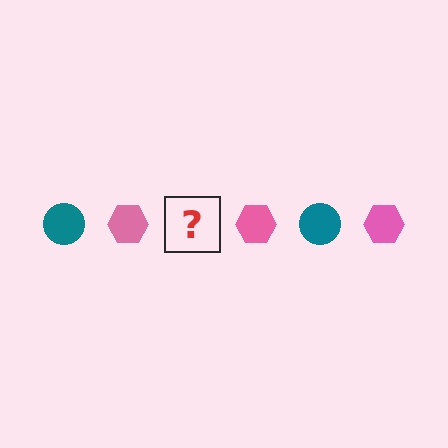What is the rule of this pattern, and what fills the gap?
The rule is that the pattern alternates between teal circle and pink hexagon. The gap should be filled with a teal circle.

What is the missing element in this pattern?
The missing element is a teal circle.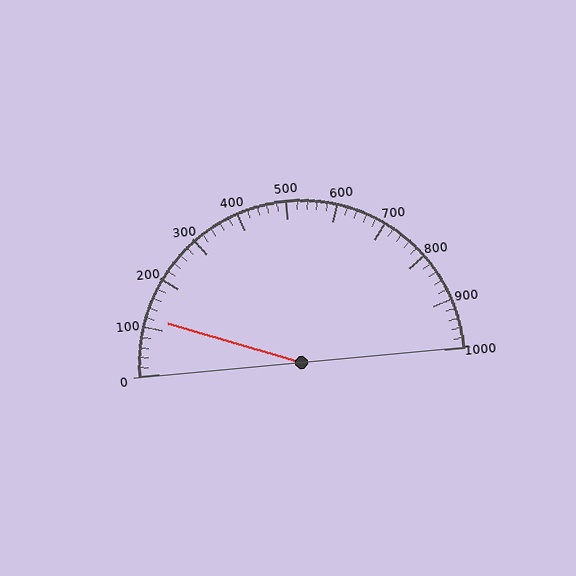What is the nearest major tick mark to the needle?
The nearest major tick mark is 100.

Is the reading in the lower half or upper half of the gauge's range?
The reading is in the lower half of the range (0 to 1000).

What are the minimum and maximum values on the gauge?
The gauge ranges from 0 to 1000.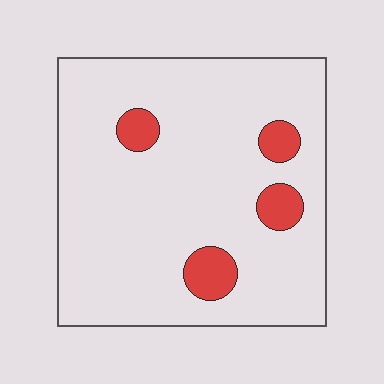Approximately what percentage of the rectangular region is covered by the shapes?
Approximately 10%.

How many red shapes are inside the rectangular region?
4.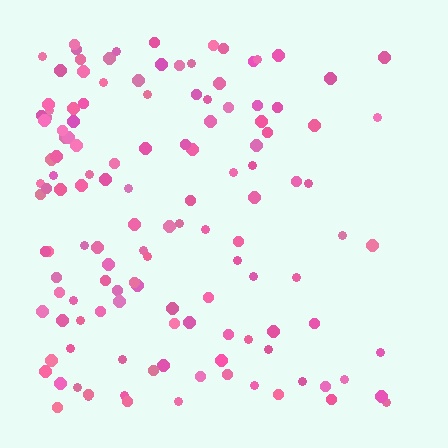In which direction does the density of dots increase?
From right to left, with the left side densest.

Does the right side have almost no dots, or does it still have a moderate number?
Still a moderate number, just noticeably fewer than the left.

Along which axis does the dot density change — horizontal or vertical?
Horizontal.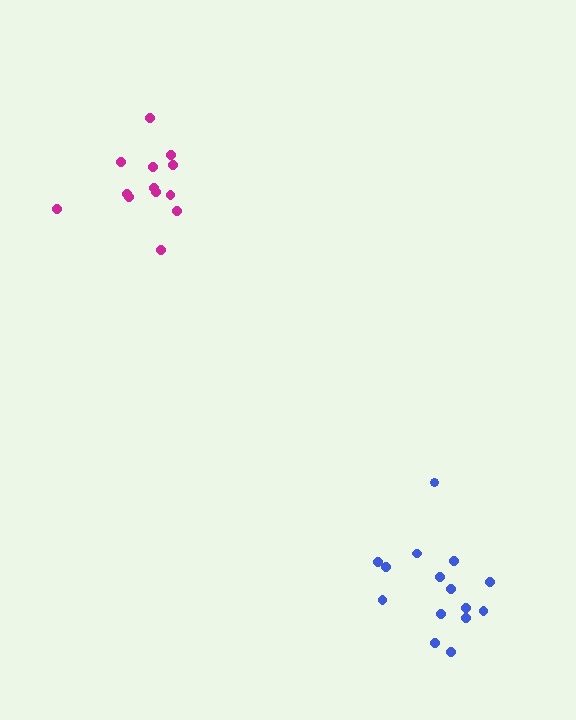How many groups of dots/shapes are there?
There are 2 groups.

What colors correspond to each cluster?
The clusters are colored: blue, magenta.